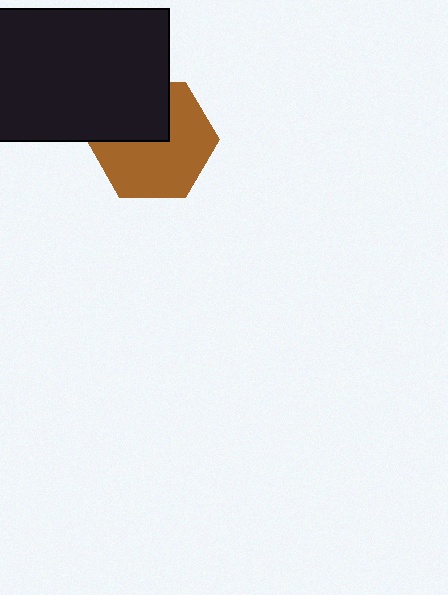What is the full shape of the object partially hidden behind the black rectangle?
The partially hidden object is a brown hexagon.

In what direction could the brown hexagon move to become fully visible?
The brown hexagon could move down. That would shift it out from behind the black rectangle entirely.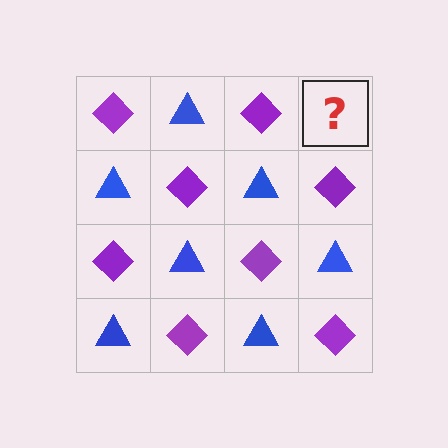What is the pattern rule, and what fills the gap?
The rule is that it alternates purple diamond and blue triangle in a checkerboard pattern. The gap should be filled with a blue triangle.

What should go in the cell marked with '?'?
The missing cell should contain a blue triangle.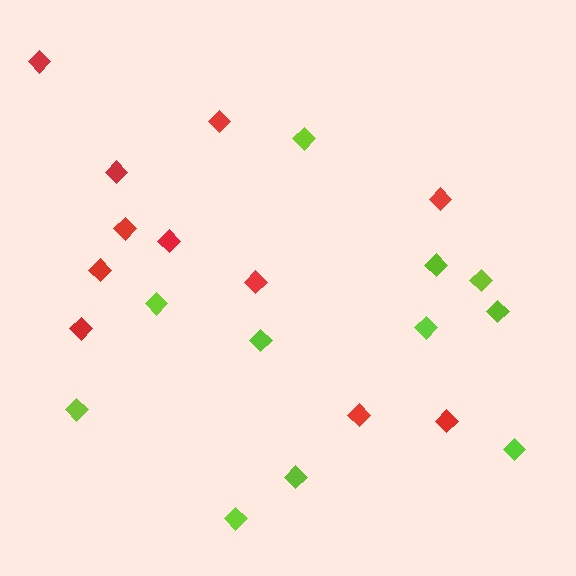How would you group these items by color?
There are 2 groups: one group of red diamonds (11) and one group of lime diamonds (11).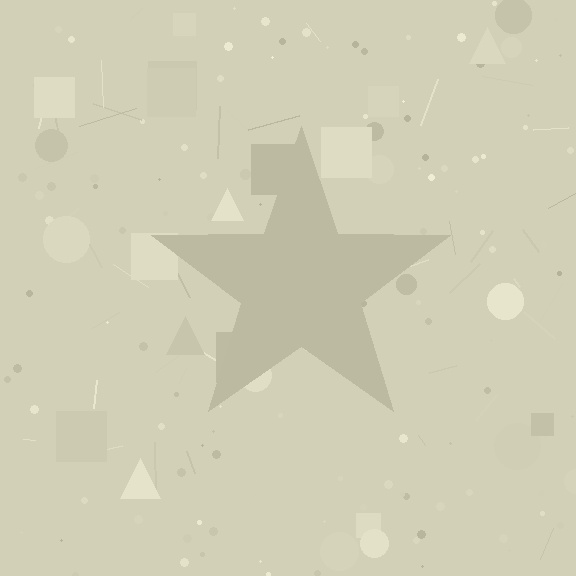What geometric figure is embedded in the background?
A star is embedded in the background.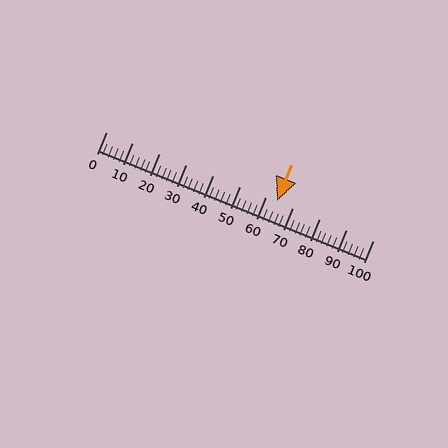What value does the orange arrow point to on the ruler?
The orange arrow points to approximately 64.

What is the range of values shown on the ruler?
The ruler shows values from 0 to 100.